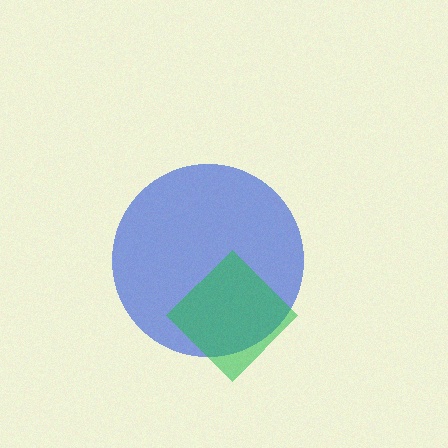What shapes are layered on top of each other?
The layered shapes are: a blue circle, a green diamond.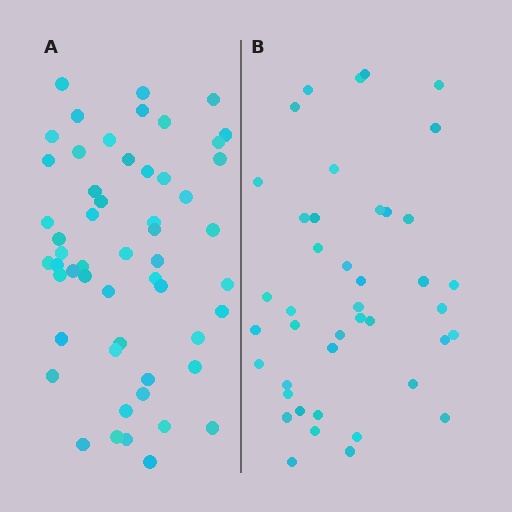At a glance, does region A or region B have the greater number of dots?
Region A (the left region) has more dots.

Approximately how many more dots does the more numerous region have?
Region A has roughly 12 or so more dots than region B.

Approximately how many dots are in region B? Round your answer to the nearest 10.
About 40 dots. (The exact count is 42, which rounds to 40.)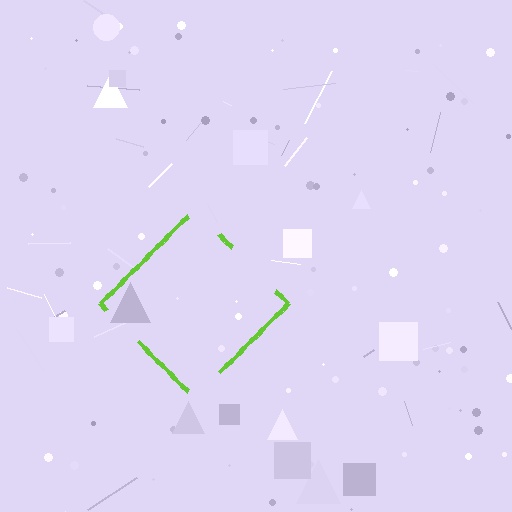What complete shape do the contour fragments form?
The contour fragments form a diamond.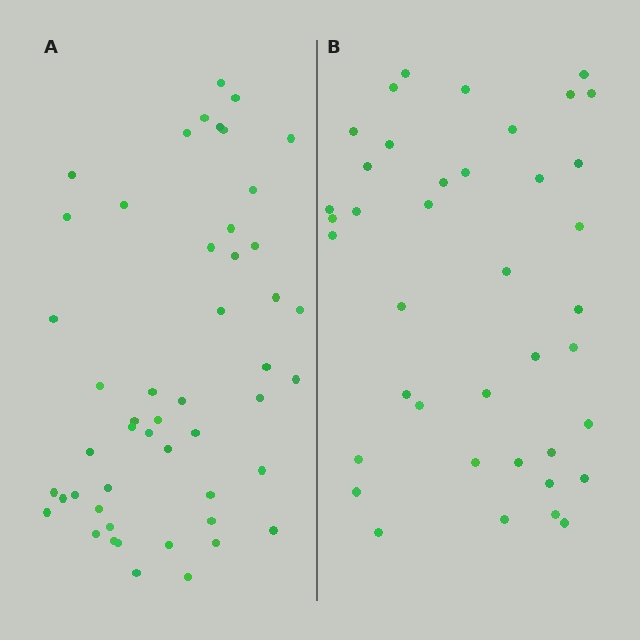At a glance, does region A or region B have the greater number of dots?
Region A (the left region) has more dots.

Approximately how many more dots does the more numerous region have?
Region A has roughly 10 or so more dots than region B.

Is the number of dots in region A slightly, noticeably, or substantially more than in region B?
Region A has noticeably more, but not dramatically so. The ratio is roughly 1.2 to 1.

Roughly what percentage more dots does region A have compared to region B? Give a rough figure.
About 25% more.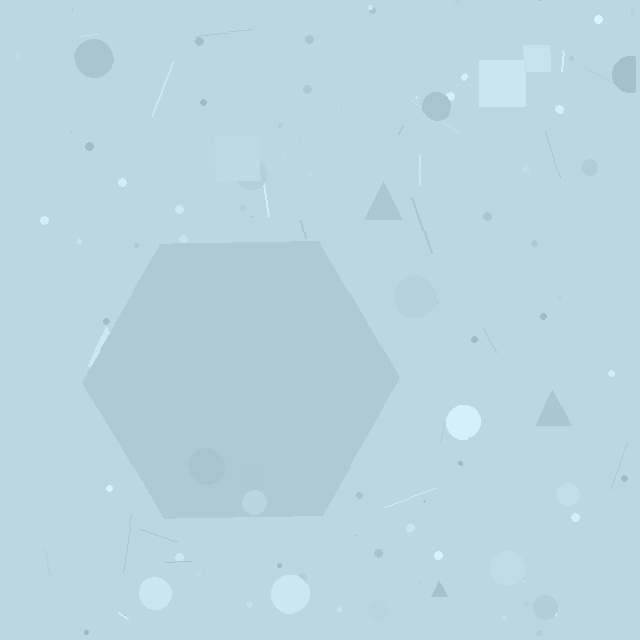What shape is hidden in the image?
A hexagon is hidden in the image.